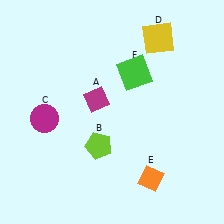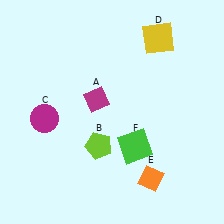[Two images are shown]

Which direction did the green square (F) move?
The green square (F) moved down.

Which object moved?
The green square (F) moved down.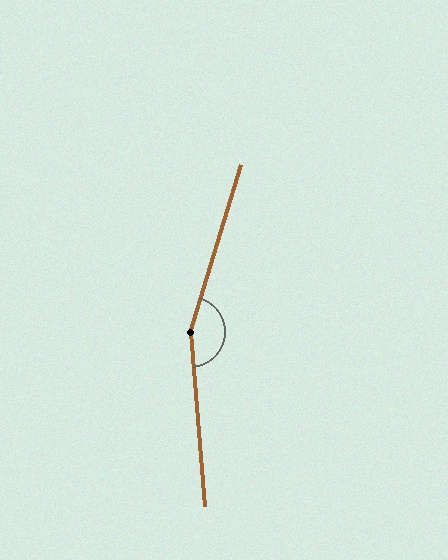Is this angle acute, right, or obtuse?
It is obtuse.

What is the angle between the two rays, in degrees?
Approximately 158 degrees.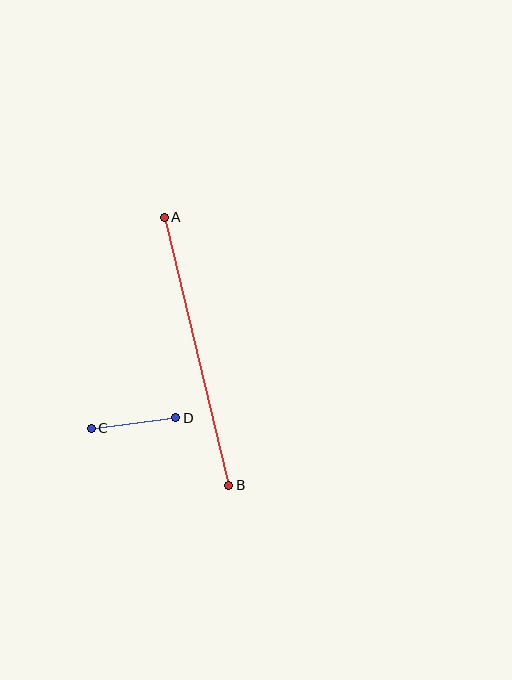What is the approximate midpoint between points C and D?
The midpoint is at approximately (134, 423) pixels.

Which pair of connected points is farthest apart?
Points A and B are farthest apart.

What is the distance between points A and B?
The distance is approximately 276 pixels.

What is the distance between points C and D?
The distance is approximately 85 pixels.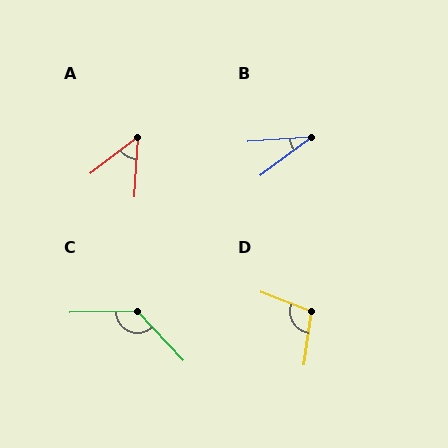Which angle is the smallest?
B, at approximately 32 degrees.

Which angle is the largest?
C, at approximately 132 degrees.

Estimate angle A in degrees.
Approximately 49 degrees.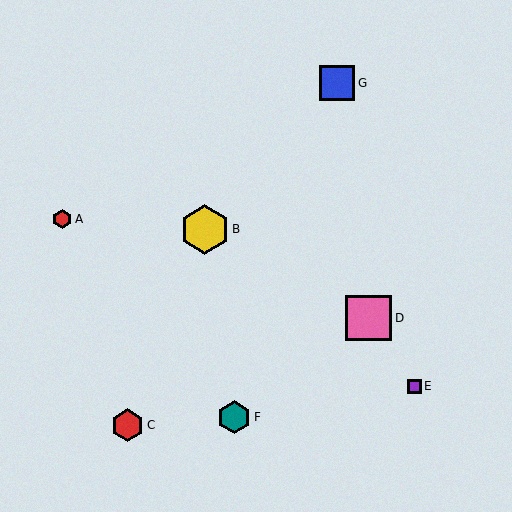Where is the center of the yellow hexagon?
The center of the yellow hexagon is at (205, 229).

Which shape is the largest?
The yellow hexagon (labeled B) is the largest.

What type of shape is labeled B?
Shape B is a yellow hexagon.